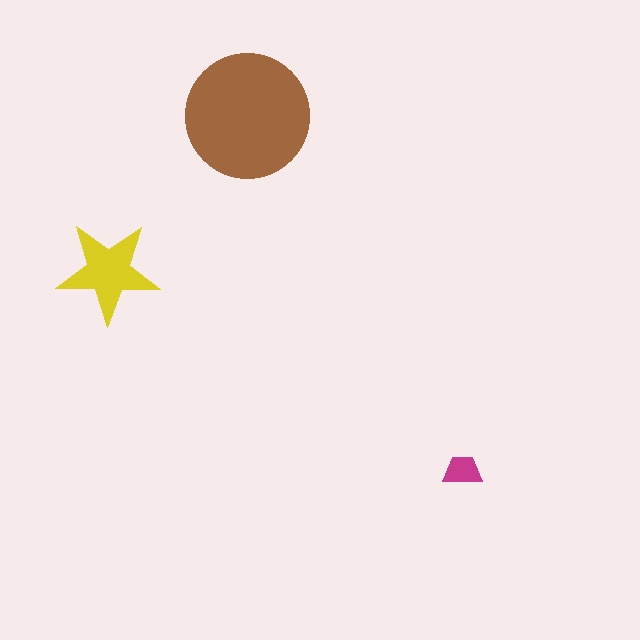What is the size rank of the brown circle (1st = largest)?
1st.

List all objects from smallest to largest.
The magenta trapezoid, the yellow star, the brown circle.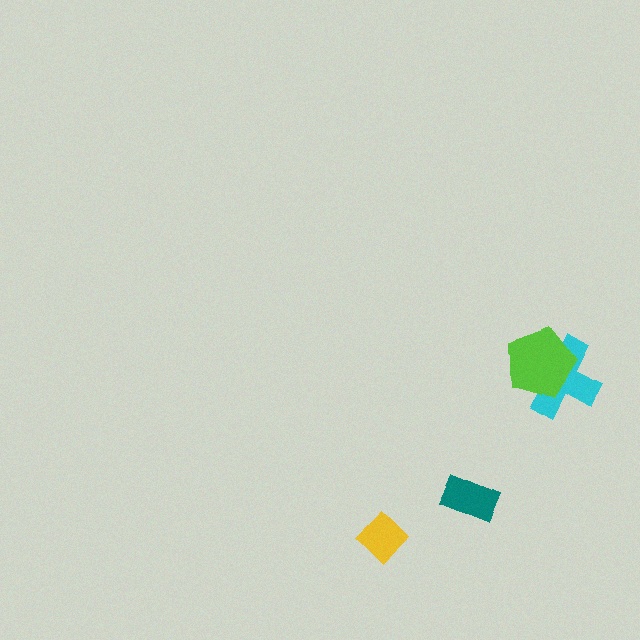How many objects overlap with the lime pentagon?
1 object overlaps with the lime pentagon.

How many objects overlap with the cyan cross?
1 object overlaps with the cyan cross.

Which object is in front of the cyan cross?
The lime pentagon is in front of the cyan cross.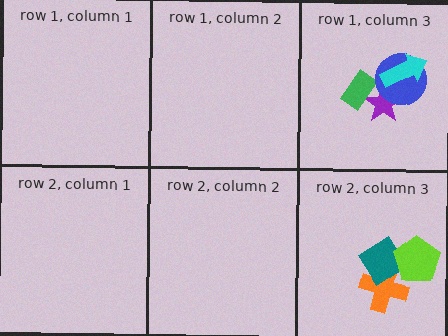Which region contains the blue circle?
The row 1, column 3 region.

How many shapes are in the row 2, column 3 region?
3.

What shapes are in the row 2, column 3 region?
The orange cross, the teal diamond, the lime pentagon.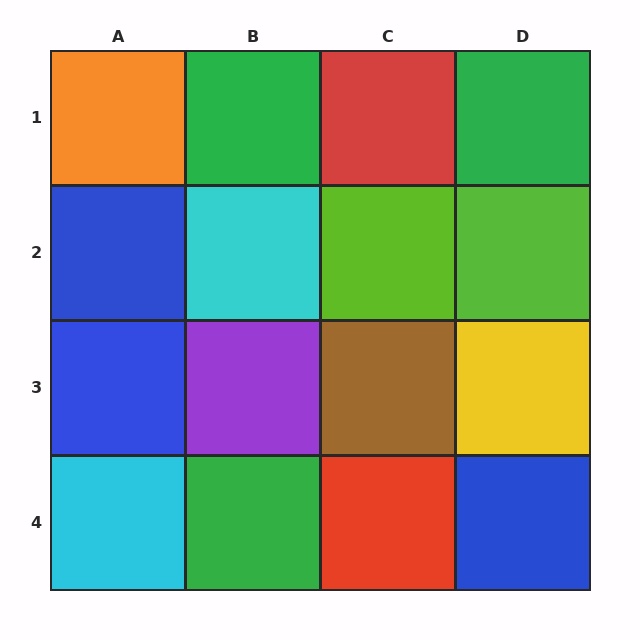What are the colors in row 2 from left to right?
Blue, cyan, lime, lime.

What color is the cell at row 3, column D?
Yellow.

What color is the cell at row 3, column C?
Brown.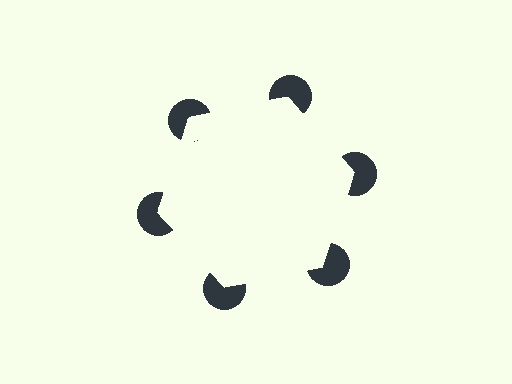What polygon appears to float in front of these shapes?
An illusory hexagon — its edges are inferred from the aligned wedge cuts in the pac-man discs, not physically drawn.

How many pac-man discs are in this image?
There are 6 — one at each vertex of the illusory hexagon.